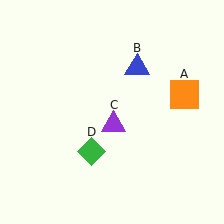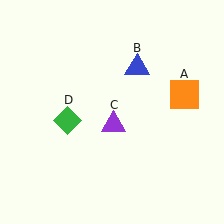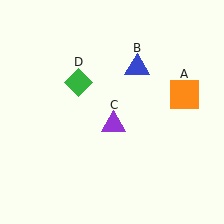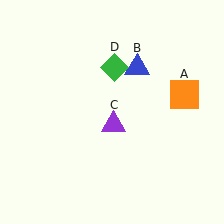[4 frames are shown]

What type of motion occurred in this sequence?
The green diamond (object D) rotated clockwise around the center of the scene.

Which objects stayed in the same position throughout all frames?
Orange square (object A) and blue triangle (object B) and purple triangle (object C) remained stationary.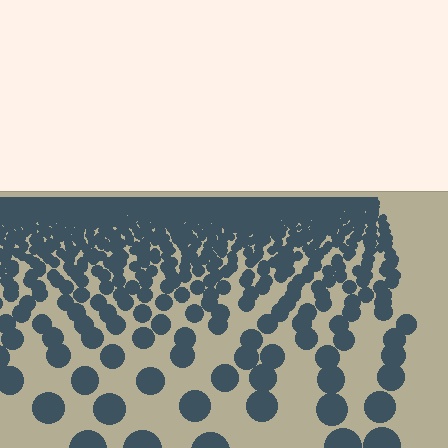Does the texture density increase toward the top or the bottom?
Density increases toward the top.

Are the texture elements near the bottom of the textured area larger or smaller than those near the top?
Larger. Near the bottom, elements are closer to the viewer and appear at a bigger on-screen size.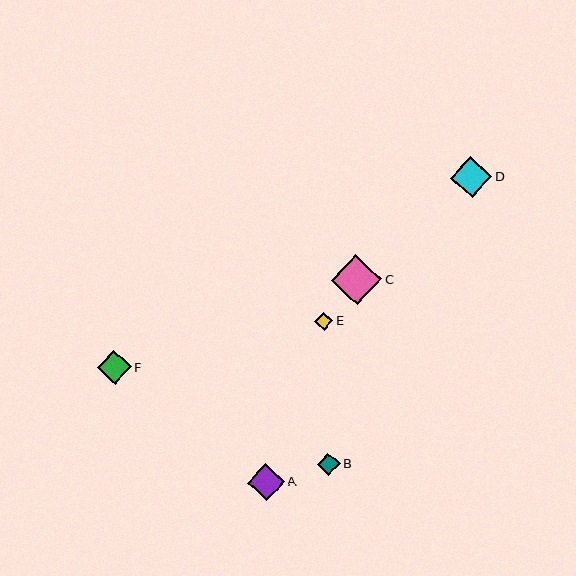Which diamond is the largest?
Diamond C is the largest with a size of approximately 50 pixels.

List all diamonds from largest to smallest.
From largest to smallest: C, D, A, F, B, E.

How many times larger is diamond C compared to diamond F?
Diamond C is approximately 1.5 times the size of diamond F.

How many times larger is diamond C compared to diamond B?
Diamond C is approximately 2.2 times the size of diamond B.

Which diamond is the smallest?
Diamond E is the smallest with a size of approximately 18 pixels.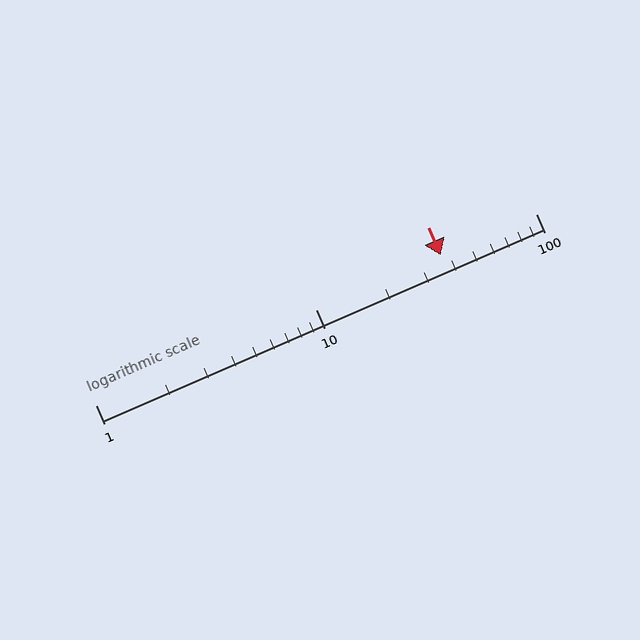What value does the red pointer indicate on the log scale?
The pointer indicates approximately 37.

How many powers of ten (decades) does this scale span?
The scale spans 2 decades, from 1 to 100.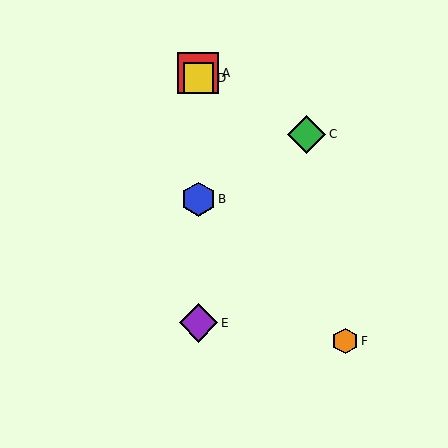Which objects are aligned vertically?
Objects A, B, D, E are aligned vertically.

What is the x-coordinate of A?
Object A is at x≈198.